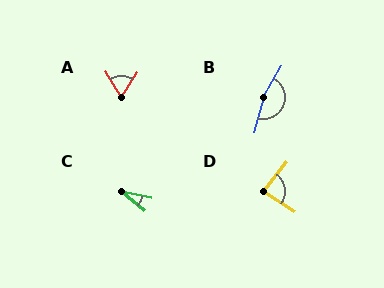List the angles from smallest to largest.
C (28°), A (64°), D (85°), B (163°).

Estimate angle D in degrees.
Approximately 85 degrees.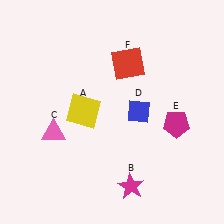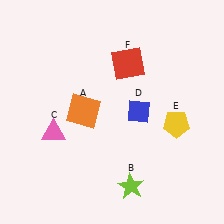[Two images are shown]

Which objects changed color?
A changed from yellow to orange. B changed from magenta to lime. E changed from magenta to yellow.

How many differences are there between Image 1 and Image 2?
There are 3 differences between the two images.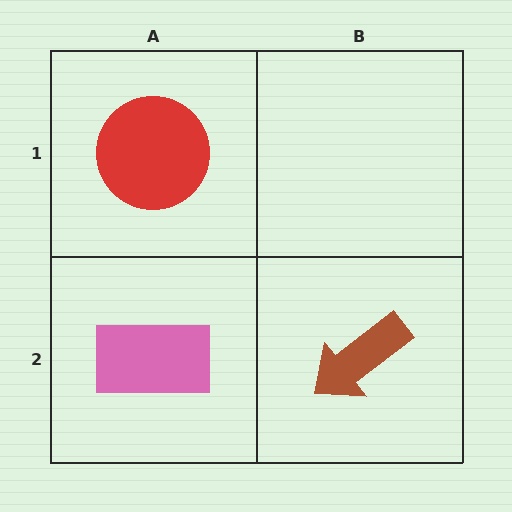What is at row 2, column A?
A pink rectangle.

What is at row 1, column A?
A red circle.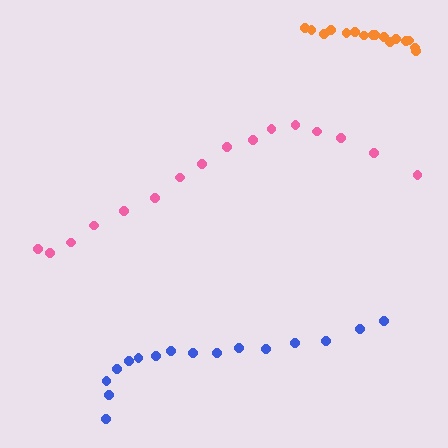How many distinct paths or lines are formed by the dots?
There are 3 distinct paths.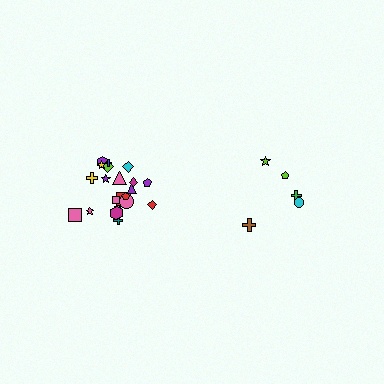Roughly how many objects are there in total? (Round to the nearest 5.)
Roughly 25 objects in total.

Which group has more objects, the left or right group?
The left group.